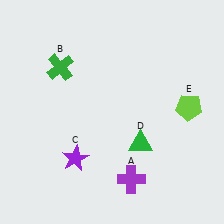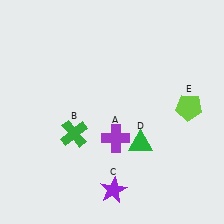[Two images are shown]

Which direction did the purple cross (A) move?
The purple cross (A) moved up.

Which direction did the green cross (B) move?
The green cross (B) moved down.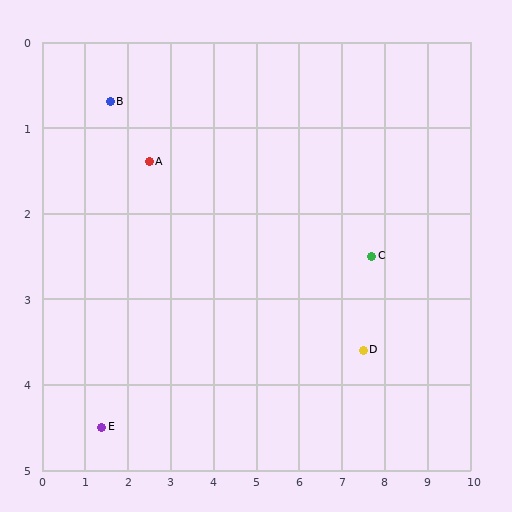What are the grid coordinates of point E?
Point E is at approximately (1.4, 4.5).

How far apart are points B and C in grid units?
Points B and C are about 6.4 grid units apart.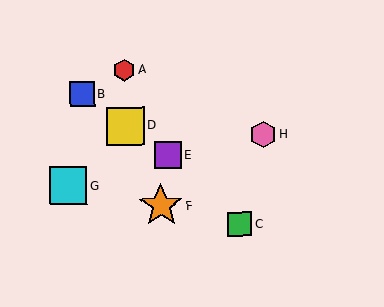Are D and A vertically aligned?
Yes, both are at x≈125.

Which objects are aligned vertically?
Objects A, D are aligned vertically.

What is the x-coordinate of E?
Object E is at x≈168.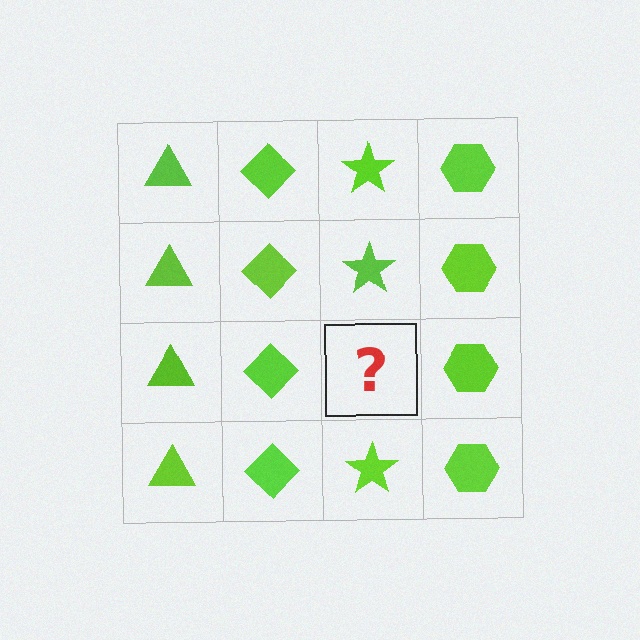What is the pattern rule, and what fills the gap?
The rule is that each column has a consistent shape. The gap should be filled with a lime star.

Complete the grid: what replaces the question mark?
The question mark should be replaced with a lime star.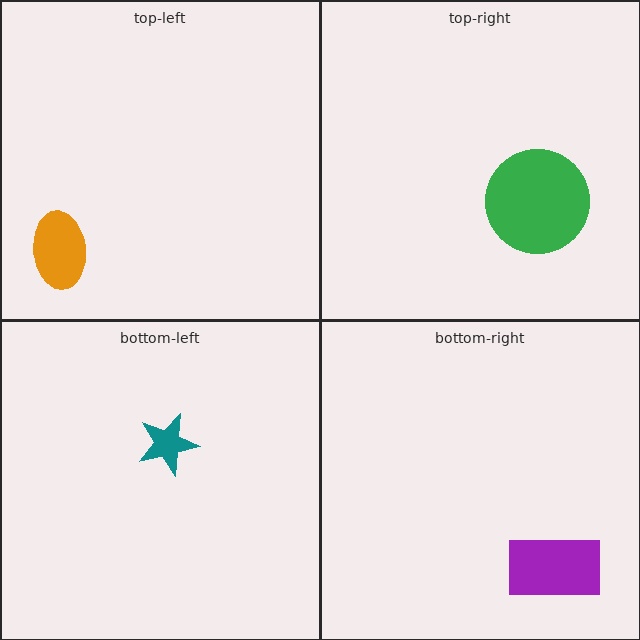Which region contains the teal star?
The bottom-left region.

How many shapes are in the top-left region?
1.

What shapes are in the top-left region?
The orange ellipse.